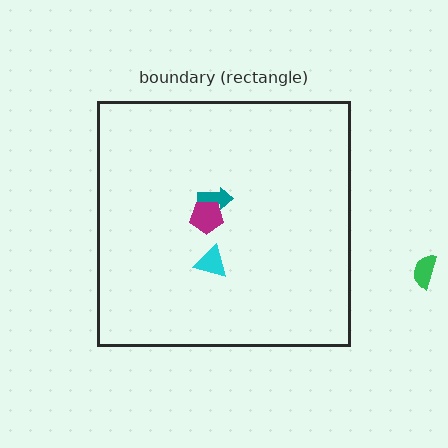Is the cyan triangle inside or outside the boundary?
Inside.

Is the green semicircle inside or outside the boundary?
Outside.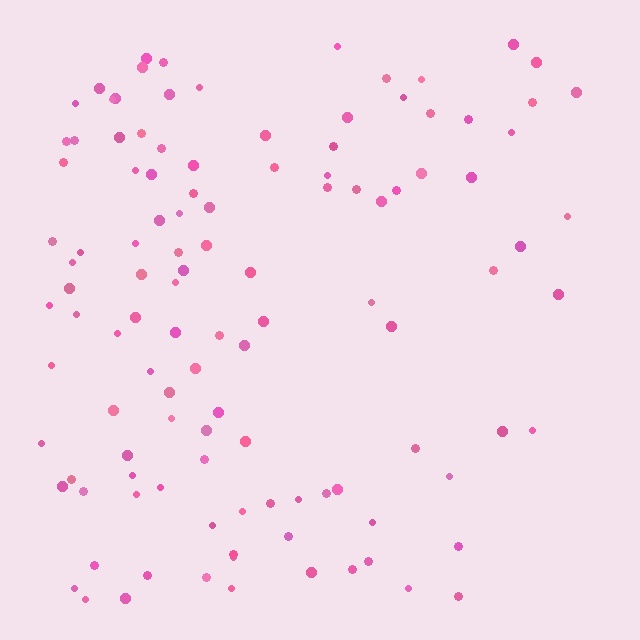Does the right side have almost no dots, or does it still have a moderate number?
Still a moderate number, just noticeably fewer than the left.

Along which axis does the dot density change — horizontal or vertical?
Horizontal.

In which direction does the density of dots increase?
From right to left, with the left side densest.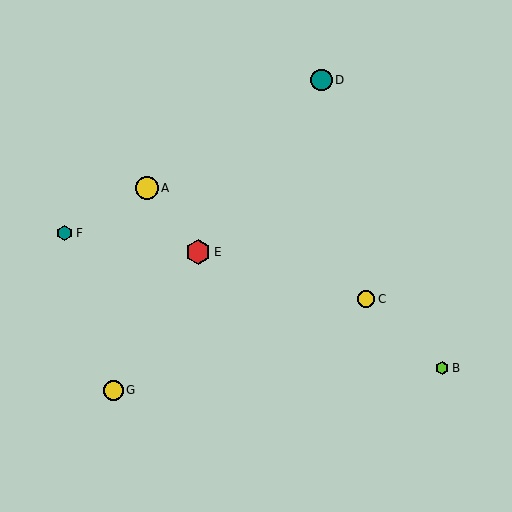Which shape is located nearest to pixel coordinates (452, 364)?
The lime hexagon (labeled B) at (442, 368) is nearest to that location.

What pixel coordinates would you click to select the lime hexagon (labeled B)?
Click at (442, 368) to select the lime hexagon B.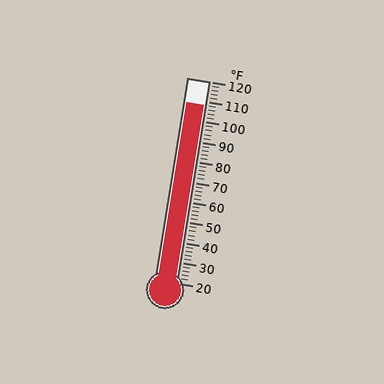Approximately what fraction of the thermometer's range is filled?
The thermometer is filled to approximately 90% of its range.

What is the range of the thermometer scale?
The thermometer scale ranges from 20°F to 120°F.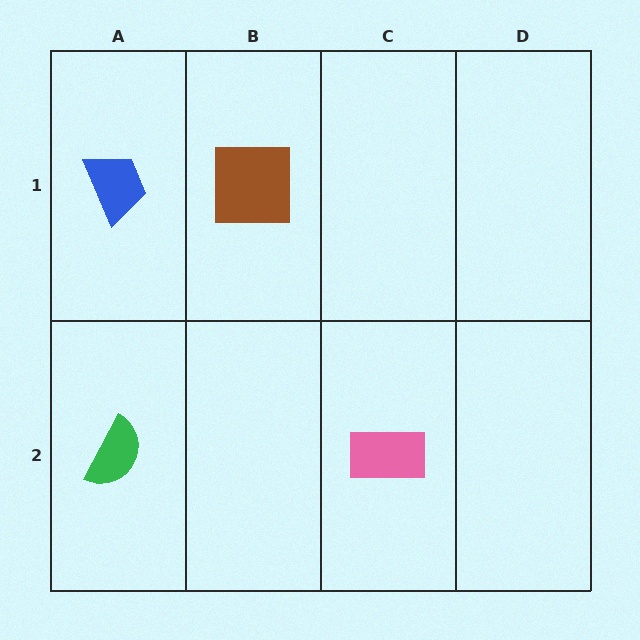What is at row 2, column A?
A green semicircle.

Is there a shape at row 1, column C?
No, that cell is empty.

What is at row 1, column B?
A brown square.